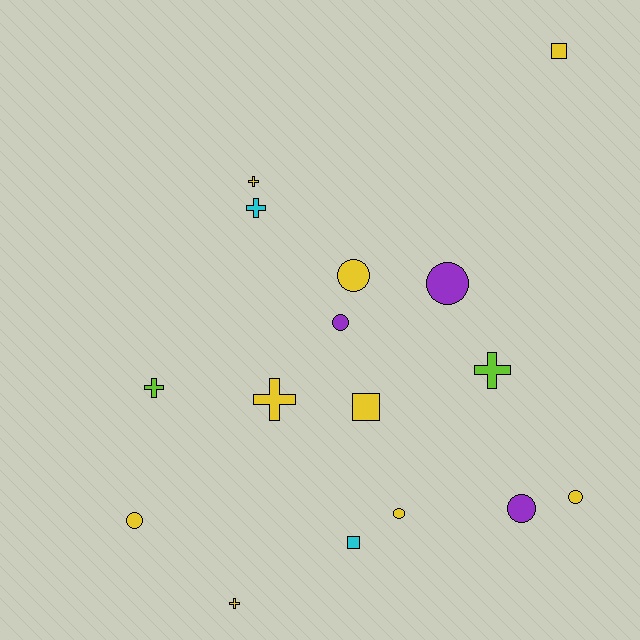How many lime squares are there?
There are no lime squares.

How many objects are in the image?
There are 16 objects.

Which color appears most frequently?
Yellow, with 9 objects.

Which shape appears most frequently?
Circle, with 7 objects.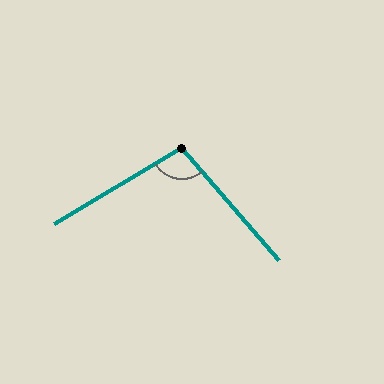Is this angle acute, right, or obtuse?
It is obtuse.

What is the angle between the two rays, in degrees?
Approximately 100 degrees.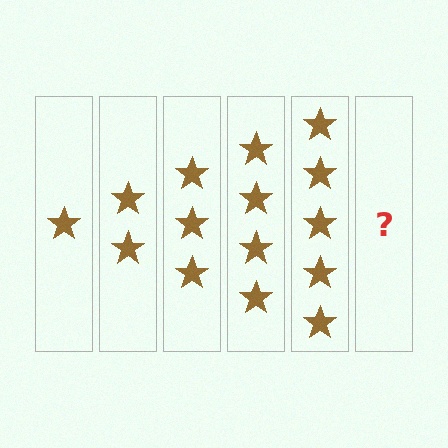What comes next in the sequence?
The next element should be 6 stars.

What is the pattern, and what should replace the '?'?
The pattern is that each step adds one more star. The '?' should be 6 stars.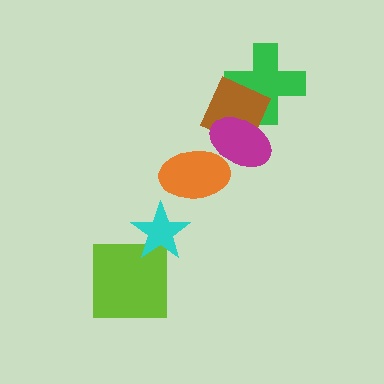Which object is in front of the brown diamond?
The magenta ellipse is in front of the brown diamond.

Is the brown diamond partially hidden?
Yes, it is partially covered by another shape.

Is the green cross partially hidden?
Yes, it is partially covered by another shape.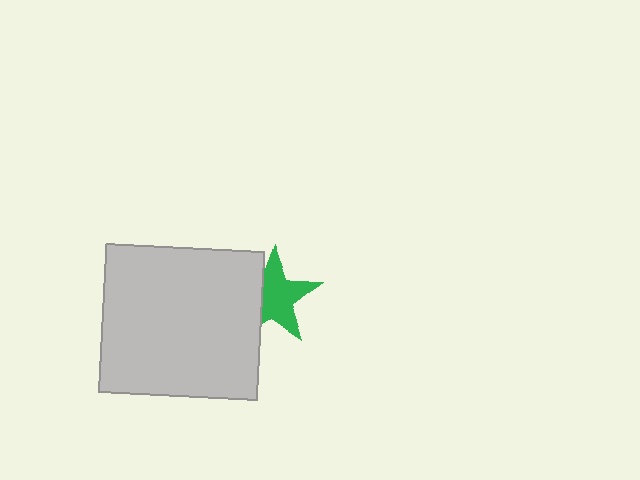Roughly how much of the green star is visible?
Most of it is visible (roughly 69%).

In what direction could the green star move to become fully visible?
The green star could move right. That would shift it out from behind the light gray rectangle entirely.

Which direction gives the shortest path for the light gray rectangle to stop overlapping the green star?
Moving left gives the shortest separation.